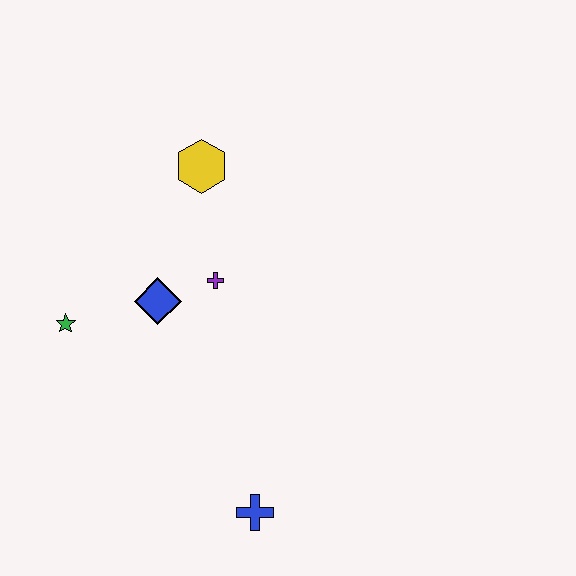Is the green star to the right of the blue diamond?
No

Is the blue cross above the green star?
No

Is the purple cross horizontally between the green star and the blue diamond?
No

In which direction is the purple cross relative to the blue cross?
The purple cross is above the blue cross.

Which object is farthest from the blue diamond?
The blue cross is farthest from the blue diamond.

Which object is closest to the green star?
The blue diamond is closest to the green star.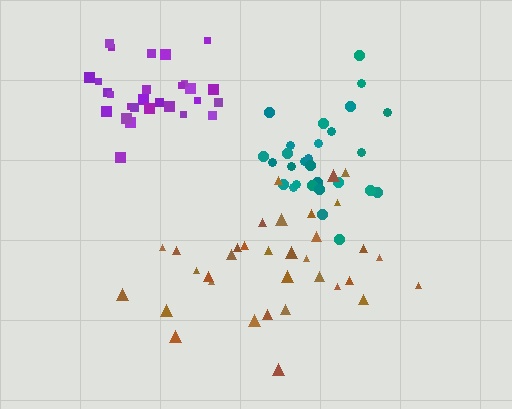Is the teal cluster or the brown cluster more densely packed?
Teal.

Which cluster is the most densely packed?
Purple.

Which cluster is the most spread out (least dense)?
Brown.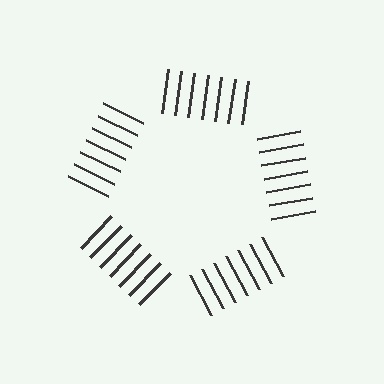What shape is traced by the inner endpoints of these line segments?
An illusory pentagon — the line segments terminate on its edges but no continuous stroke is drawn.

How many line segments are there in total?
35 — 7 along each of the 5 edges.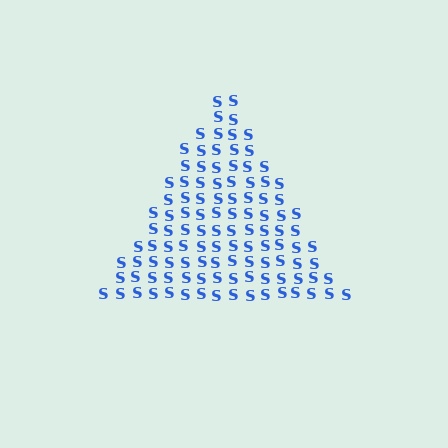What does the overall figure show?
The overall figure shows a triangle.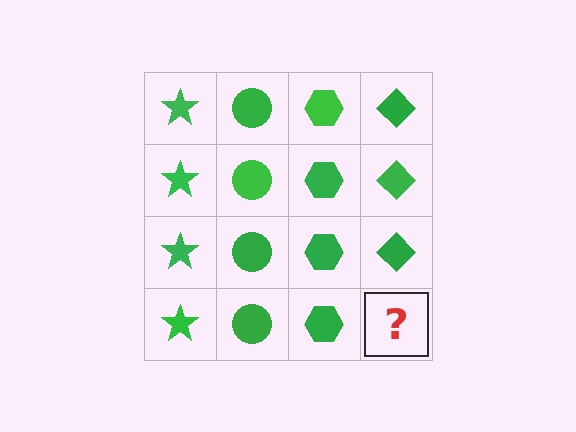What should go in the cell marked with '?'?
The missing cell should contain a green diamond.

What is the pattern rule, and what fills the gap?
The rule is that each column has a consistent shape. The gap should be filled with a green diamond.